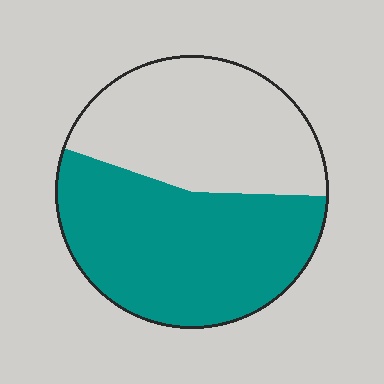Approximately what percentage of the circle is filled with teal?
Approximately 55%.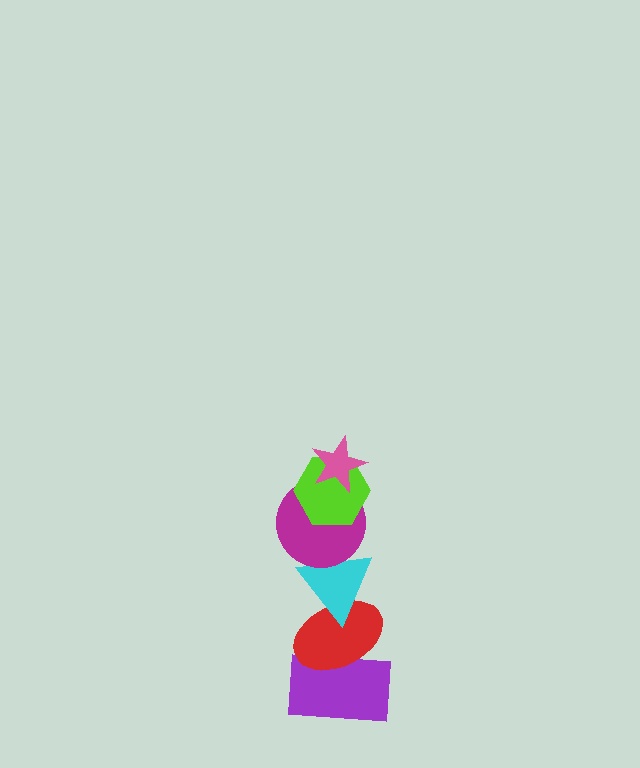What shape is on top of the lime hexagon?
The pink star is on top of the lime hexagon.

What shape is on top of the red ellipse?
The cyan triangle is on top of the red ellipse.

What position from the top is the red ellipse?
The red ellipse is 5th from the top.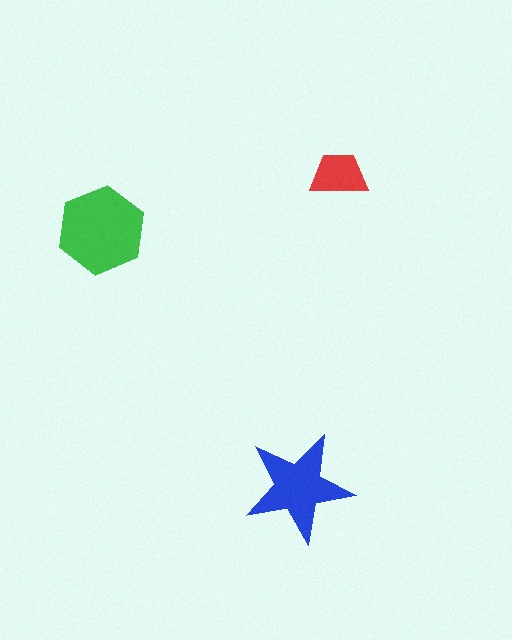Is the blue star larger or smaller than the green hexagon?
Smaller.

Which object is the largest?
The green hexagon.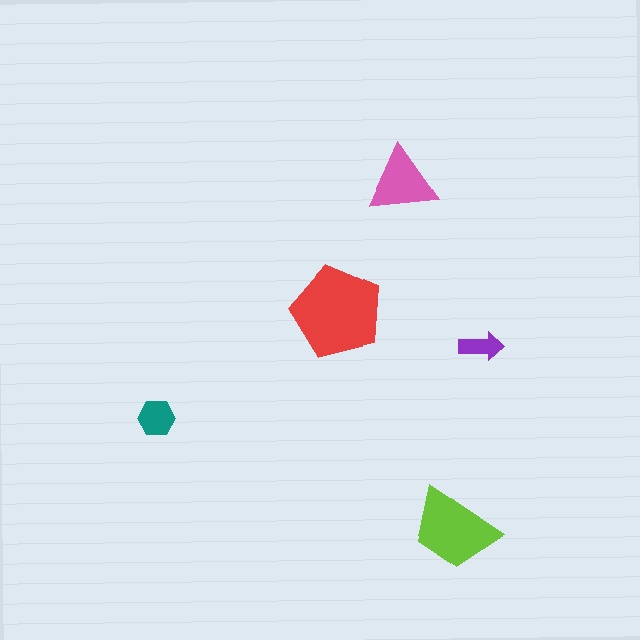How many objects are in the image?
There are 5 objects in the image.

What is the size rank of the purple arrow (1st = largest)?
5th.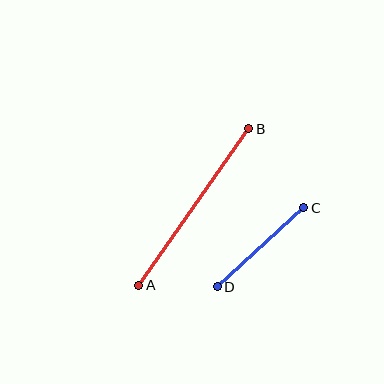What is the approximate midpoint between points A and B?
The midpoint is at approximately (194, 207) pixels.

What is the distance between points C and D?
The distance is approximately 117 pixels.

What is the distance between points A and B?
The distance is approximately 191 pixels.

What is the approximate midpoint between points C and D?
The midpoint is at approximately (260, 247) pixels.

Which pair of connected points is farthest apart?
Points A and B are farthest apart.